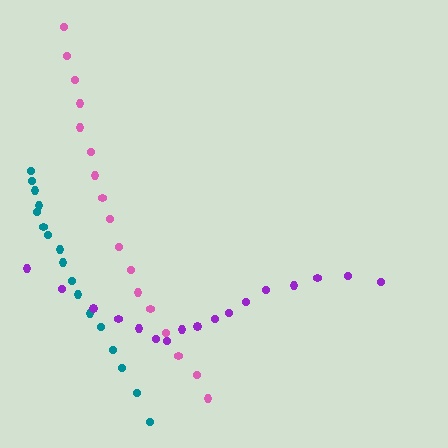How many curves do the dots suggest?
There are 3 distinct paths.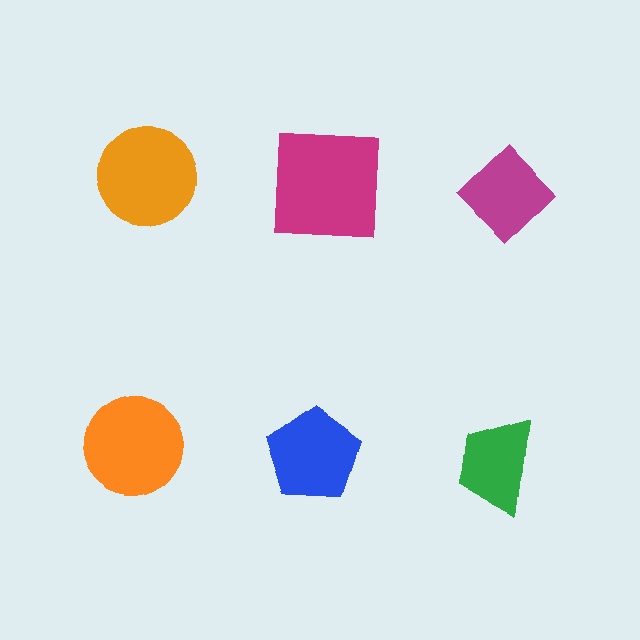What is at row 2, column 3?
A green trapezoid.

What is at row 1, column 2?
A magenta square.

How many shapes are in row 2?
3 shapes.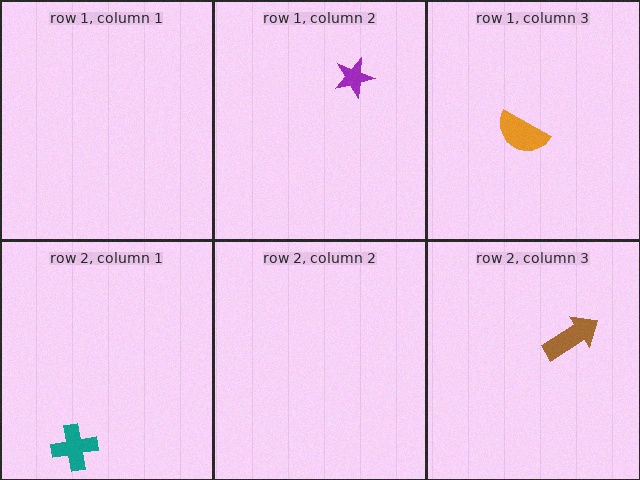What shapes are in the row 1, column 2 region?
The purple star.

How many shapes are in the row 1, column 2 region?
1.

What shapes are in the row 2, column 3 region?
The brown arrow.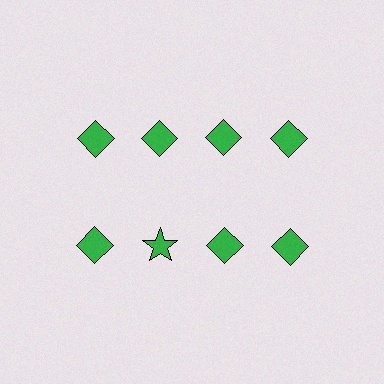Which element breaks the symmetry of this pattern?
The green star in the second row, second from left column breaks the symmetry. All other shapes are green diamonds.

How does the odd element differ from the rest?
It has a different shape: star instead of diamond.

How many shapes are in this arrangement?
There are 8 shapes arranged in a grid pattern.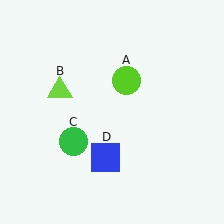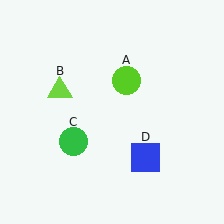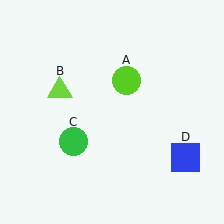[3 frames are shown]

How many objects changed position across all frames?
1 object changed position: blue square (object D).